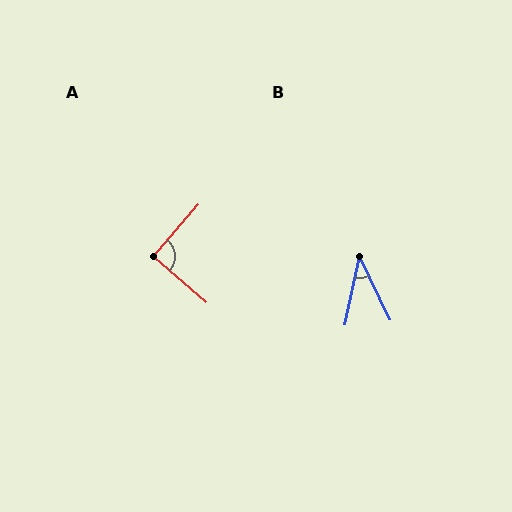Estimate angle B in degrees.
Approximately 38 degrees.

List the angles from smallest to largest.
B (38°), A (90°).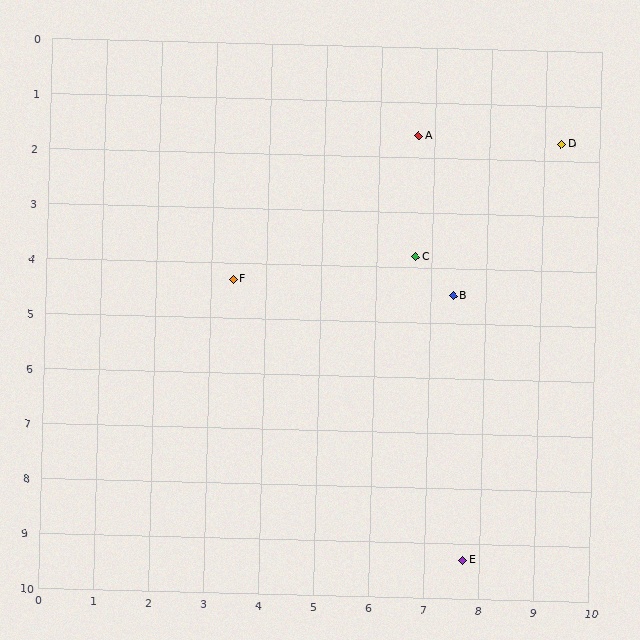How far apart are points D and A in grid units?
Points D and A are about 2.6 grid units apart.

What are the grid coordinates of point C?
Point C is at approximately (6.7, 3.8).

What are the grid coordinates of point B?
Point B is at approximately (7.4, 4.5).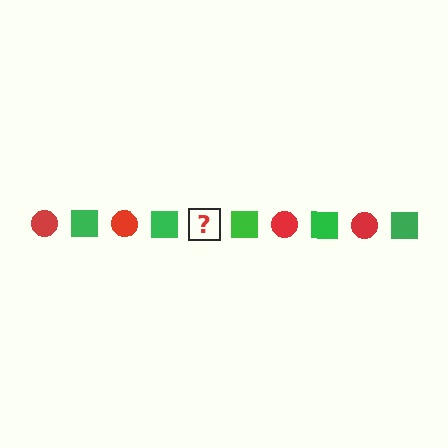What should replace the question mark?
The question mark should be replaced with a red circle.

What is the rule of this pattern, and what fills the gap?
The rule is that the pattern alternates between red circle and green square. The gap should be filled with a red circle.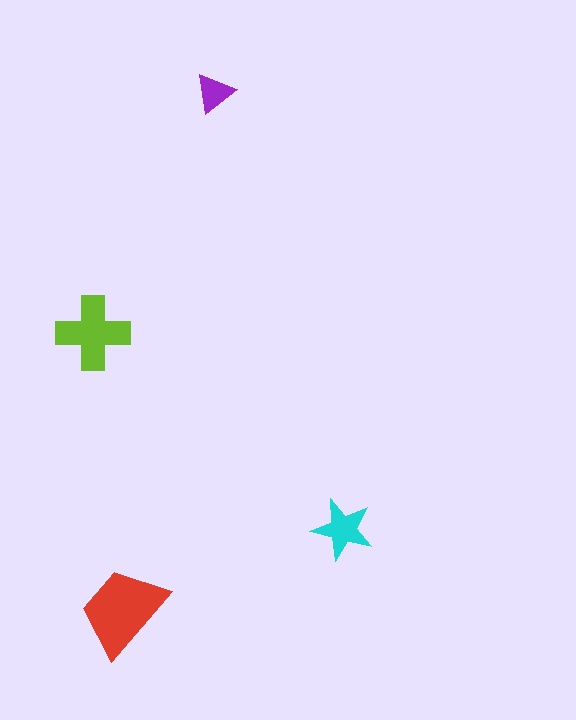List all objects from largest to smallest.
The red trapezoid, the lime cross, the cyan star, the purple triangle.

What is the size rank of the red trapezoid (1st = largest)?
1st.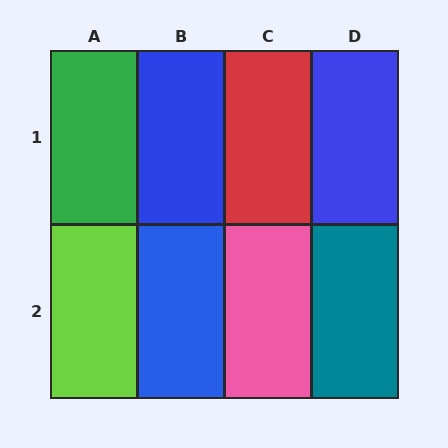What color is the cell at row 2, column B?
Blue.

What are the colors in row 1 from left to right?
Green, blue, red, blue.